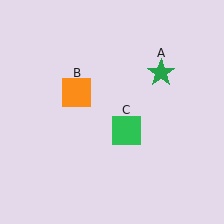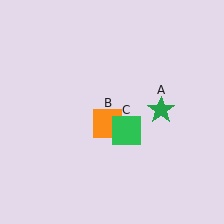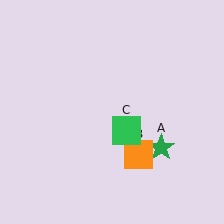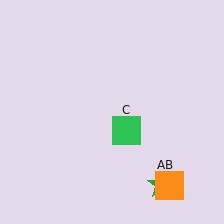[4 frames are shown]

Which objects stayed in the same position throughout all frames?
Green square (object C) remained stationary.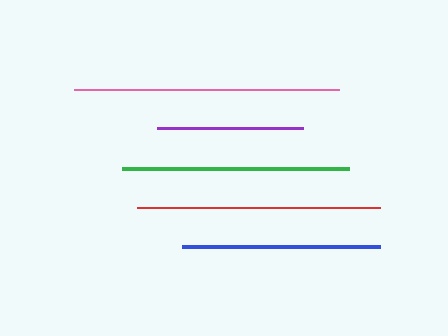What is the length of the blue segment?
The blue segment is approximately 198 pixels long.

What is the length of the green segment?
The green segment is approximately 227 pixels long.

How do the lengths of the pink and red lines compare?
The pink and red lines are approximately the same length.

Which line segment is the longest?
The pink line is the longest at approximately 265 pixels.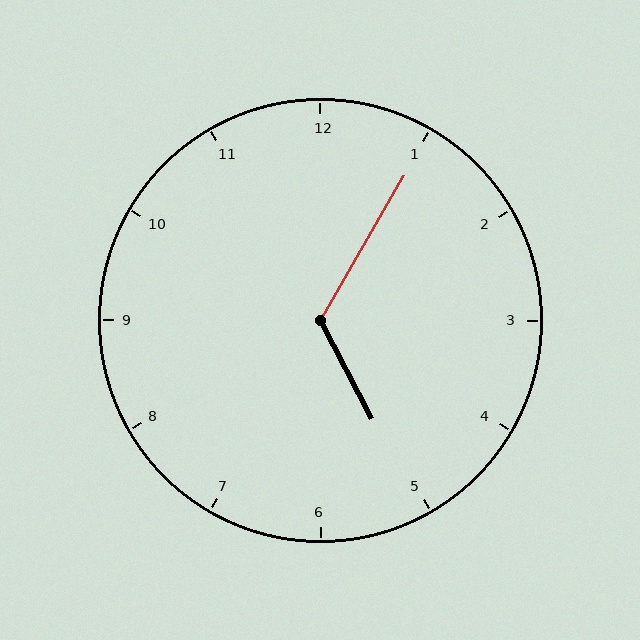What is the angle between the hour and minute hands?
Approximately 122 degrees.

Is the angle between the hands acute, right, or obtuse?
It is obtuse.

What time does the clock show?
5:05.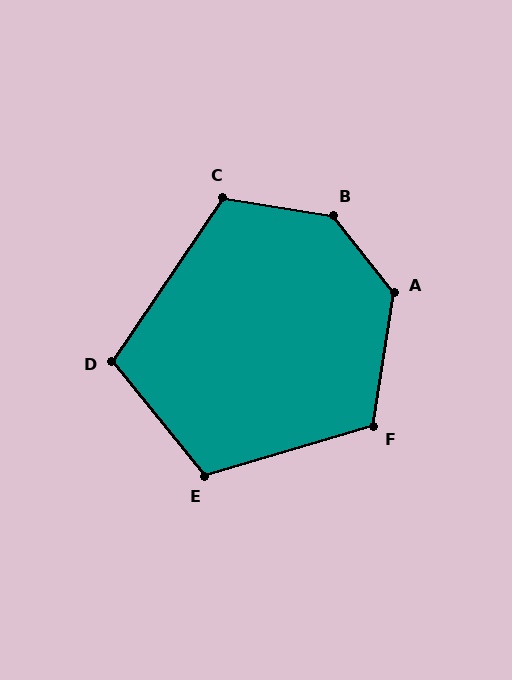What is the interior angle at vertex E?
Approximately 112 degrees (obtuse).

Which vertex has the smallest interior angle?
D, at approximately 107 degrees.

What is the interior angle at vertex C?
Approximately 115 degrees (obtuse).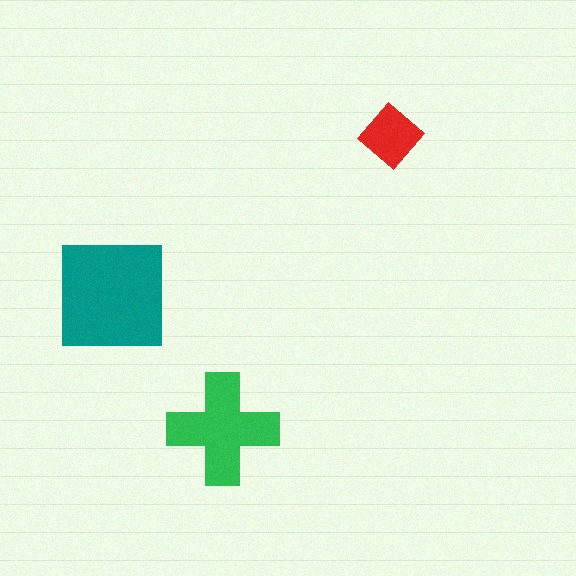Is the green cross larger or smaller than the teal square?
Smaller.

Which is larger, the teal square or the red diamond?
The teal square.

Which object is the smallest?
The red diamond.